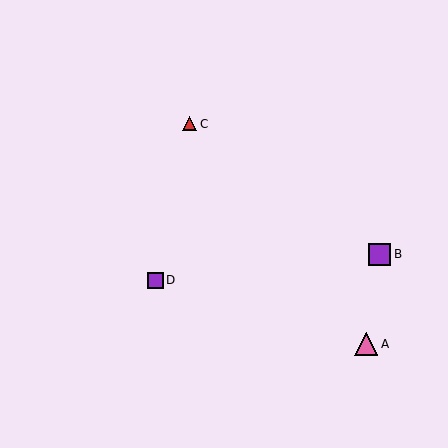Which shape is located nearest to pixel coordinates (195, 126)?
The red triangle (labeled C) at (190, 124) is nearest to that location.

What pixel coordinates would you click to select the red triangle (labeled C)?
Click at (190, 124) to select the red triangle C.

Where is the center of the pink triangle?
The center of the pink triangle is at (366, 344).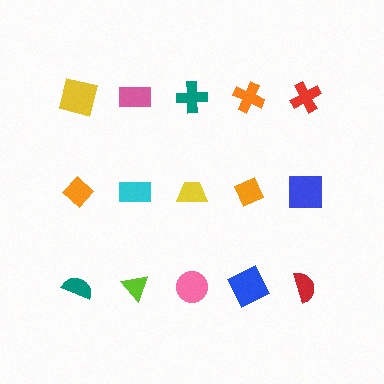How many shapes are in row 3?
5 shapes.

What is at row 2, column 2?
A cyan rectangle.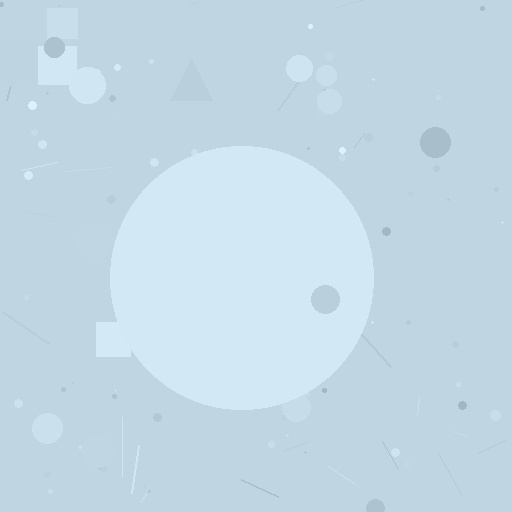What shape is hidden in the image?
A circle is hidden in the image.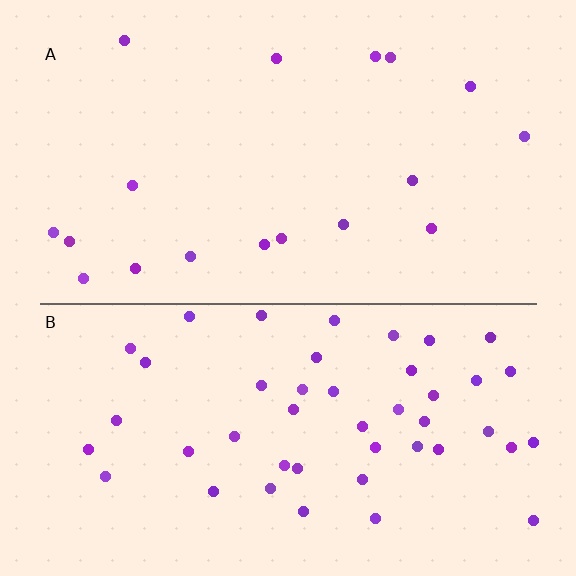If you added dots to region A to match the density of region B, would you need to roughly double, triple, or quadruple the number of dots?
Approximately triple.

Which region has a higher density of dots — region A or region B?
B (the bottom).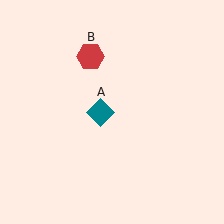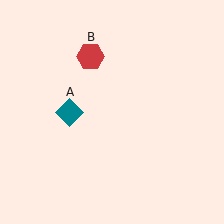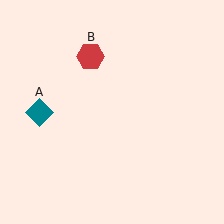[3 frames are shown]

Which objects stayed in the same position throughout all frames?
Red hexagon (object B) remained stationary.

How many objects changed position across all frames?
1 object changed position: teal diamond (object A).